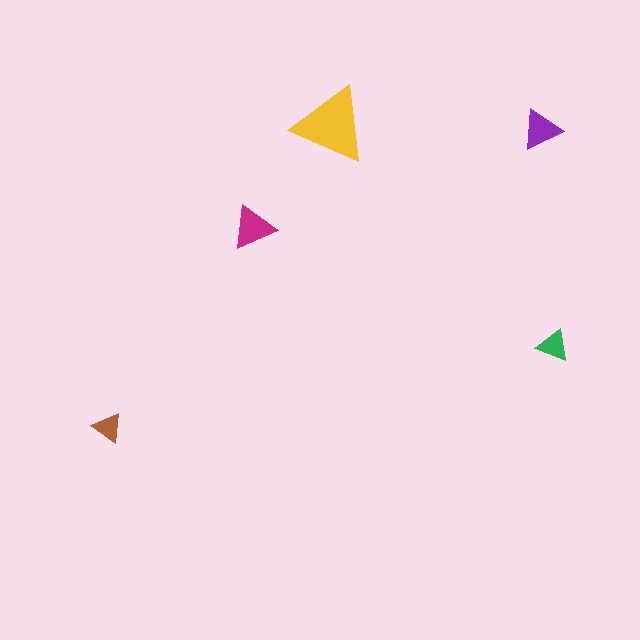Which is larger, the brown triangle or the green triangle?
The green one.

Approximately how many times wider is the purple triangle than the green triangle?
About 1.5 times wider.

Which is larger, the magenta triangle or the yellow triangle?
The yellow one.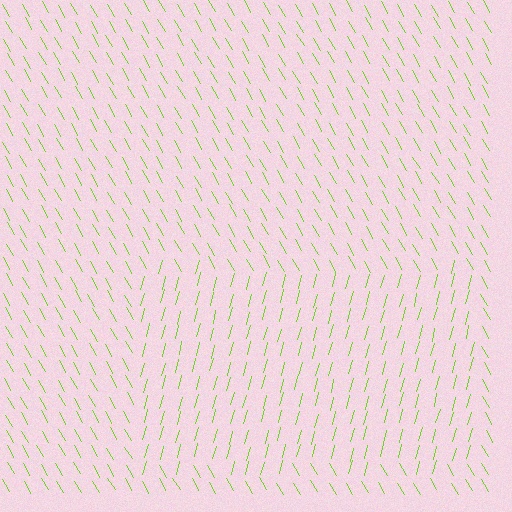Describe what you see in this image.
The image is filled with small lime line segments. A rectangle region in the image has lines oriented differently from the surrounding lines, creating a visible texture boundary.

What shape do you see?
I see a rectangle.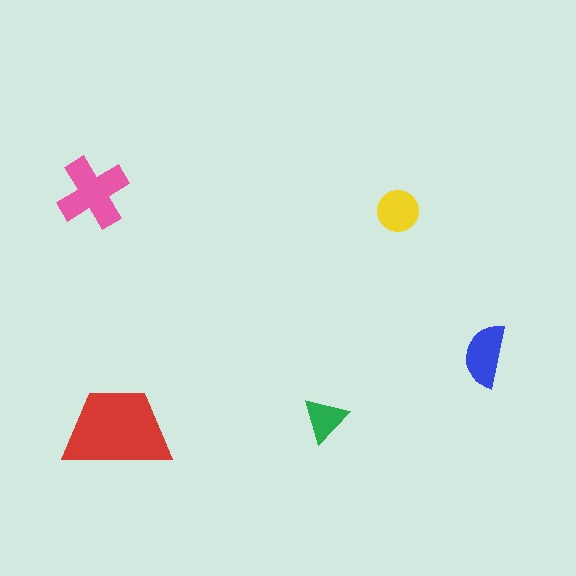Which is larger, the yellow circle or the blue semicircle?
The blue semicircle.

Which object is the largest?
The red trapezoid.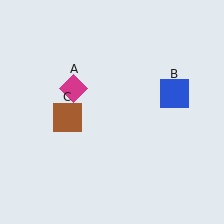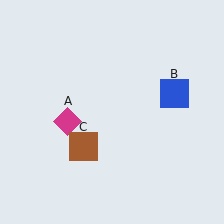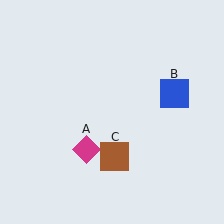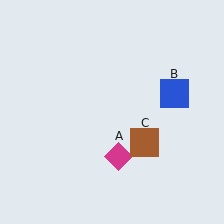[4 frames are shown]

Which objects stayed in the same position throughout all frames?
Blue square (object B) remained stationary.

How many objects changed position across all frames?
2 objects changed position: magenta diamond (object A), brown square (object C).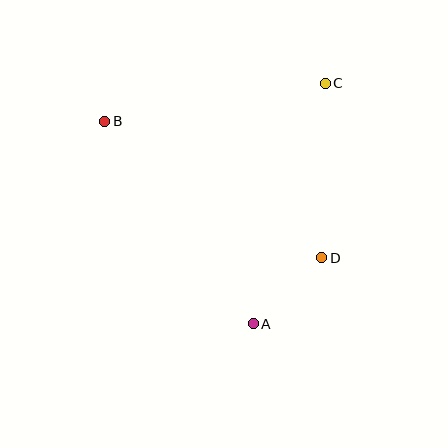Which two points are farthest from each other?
Points B and D are farthest from each other.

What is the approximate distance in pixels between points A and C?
The distance between A and C is approximately 251 pixels.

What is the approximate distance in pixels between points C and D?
The distance between C and D is approximately 175 pixels.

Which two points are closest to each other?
Points A and D are closest to each other.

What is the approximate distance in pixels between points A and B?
The distance between A and B is approximately 251 pixels.